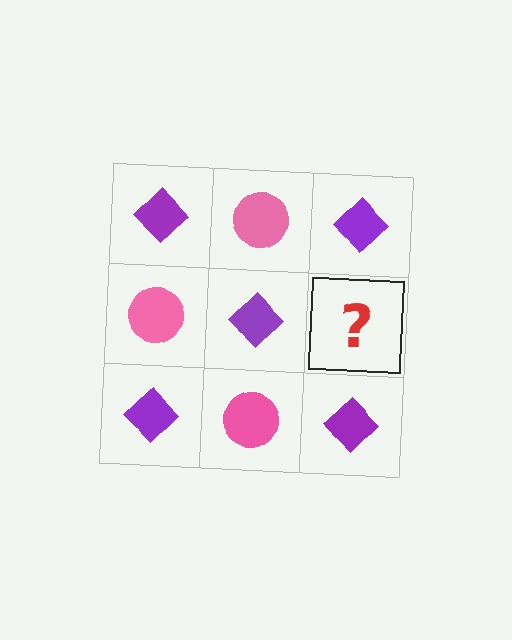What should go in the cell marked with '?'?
The missing cell should contain a pink circle.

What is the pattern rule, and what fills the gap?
The rule is that it alternates purple diamond and pink circle in a checkerboard pattern. The gap should be filled with a pink circle.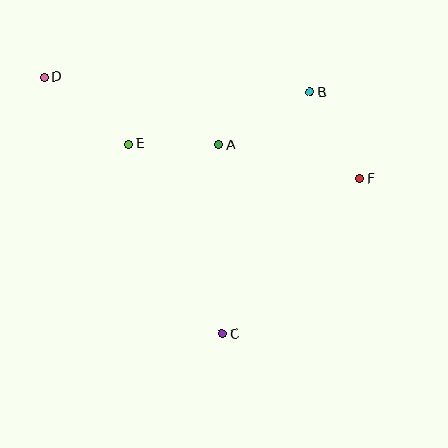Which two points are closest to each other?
Points A and E are closest to each other.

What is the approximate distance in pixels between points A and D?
The distance between A and D is approximately 187 pixels.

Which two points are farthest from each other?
Points D and F are farthest from each other.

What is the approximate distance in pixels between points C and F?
The distance between C and F is approximately 207 pixels.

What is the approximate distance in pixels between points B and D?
The distance between B and D is approximately 266 pixels.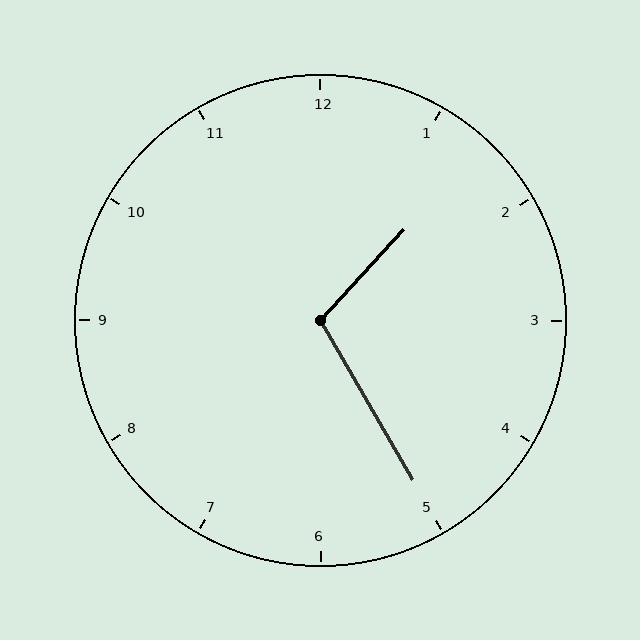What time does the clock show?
1:25.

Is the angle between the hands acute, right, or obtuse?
It is obtuse.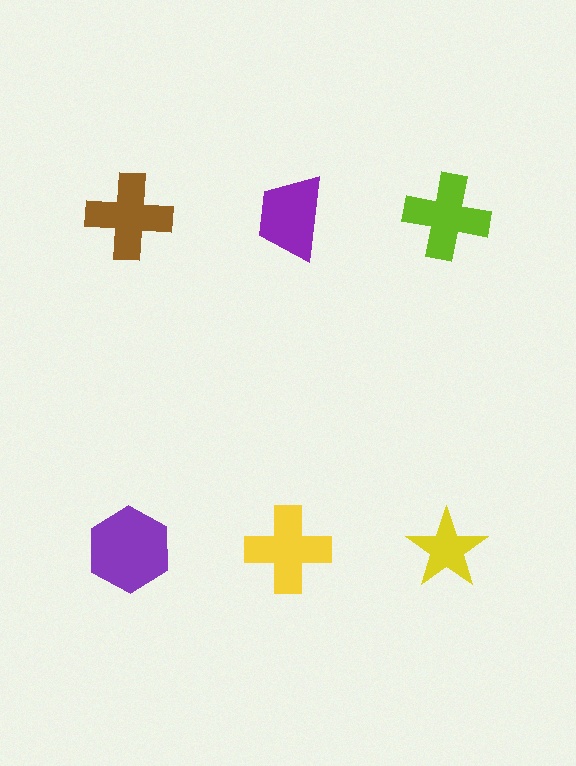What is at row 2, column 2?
A yellow cross.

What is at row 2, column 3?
A yellow star.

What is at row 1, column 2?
A purple trapezoid.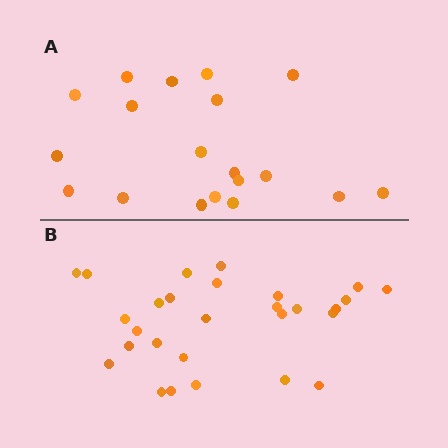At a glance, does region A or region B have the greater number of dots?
Region B (the bottom region) has more dots.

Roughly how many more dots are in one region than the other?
Region B has roughly 8 or so more dots than region A.